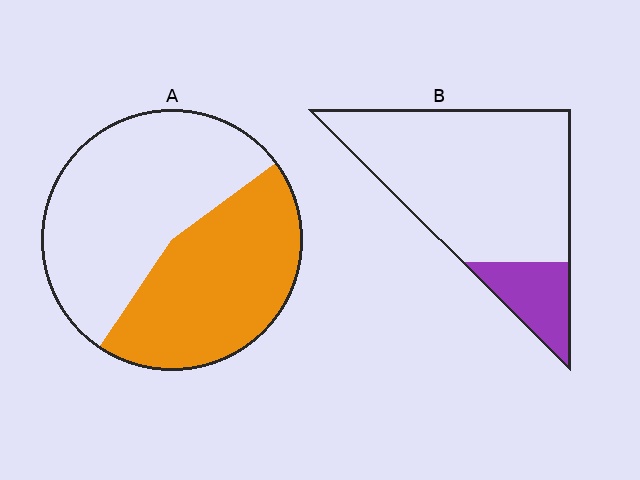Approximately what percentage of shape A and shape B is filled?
A is approximately 45% and B is approximately 15%.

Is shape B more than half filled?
No.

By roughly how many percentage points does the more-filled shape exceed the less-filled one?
By roughly 25 percentage points (A over B).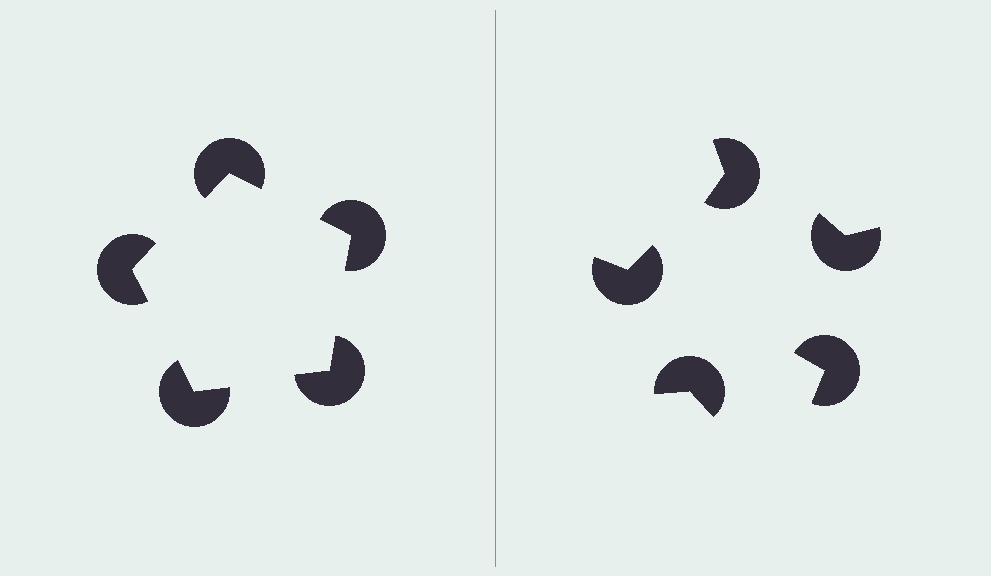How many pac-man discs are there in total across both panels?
10 — 5 on each side.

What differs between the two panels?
The pac-man discs are positioned identically on both sides; only the wedge orientations differ. On the left they align to a pentagon; on the right they are misaligned.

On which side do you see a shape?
An illusory pentagon appears on the left side. On the right side the wedge cuts are rotated, so no coherent shape forms.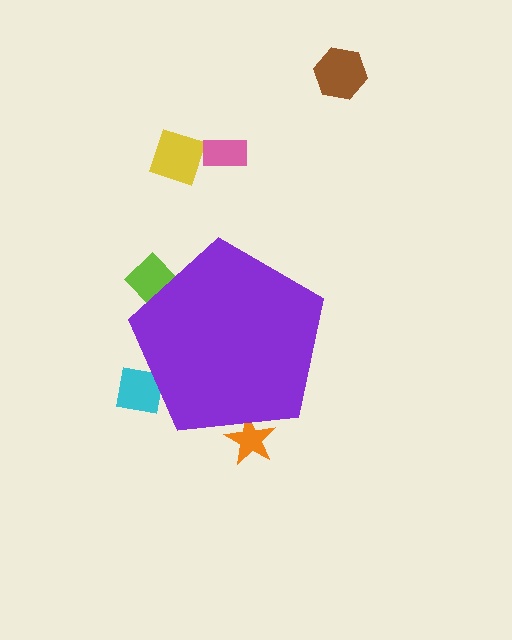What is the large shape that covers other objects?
A purple pentagon.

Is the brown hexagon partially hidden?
No, the brown hexagon is fully visible.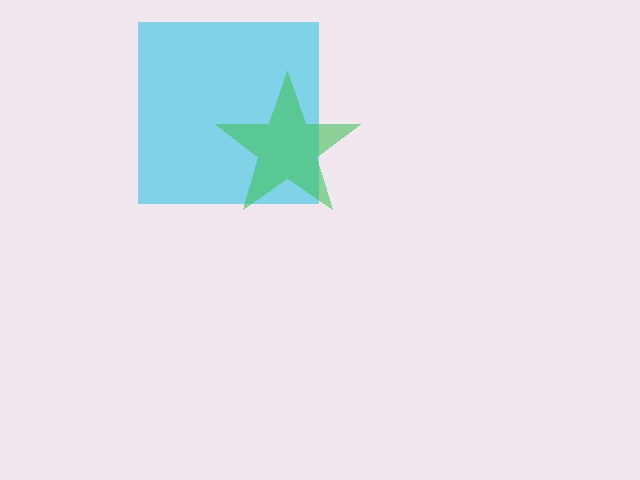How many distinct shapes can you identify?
There are 2 distinct shapes: a cyan square, a green star.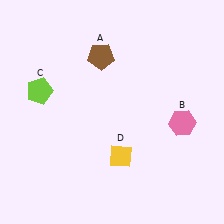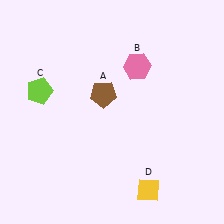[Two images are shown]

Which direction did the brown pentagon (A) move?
The brown pentagon (A) moved down.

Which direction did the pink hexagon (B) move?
The pink hexagon (B) moved up.